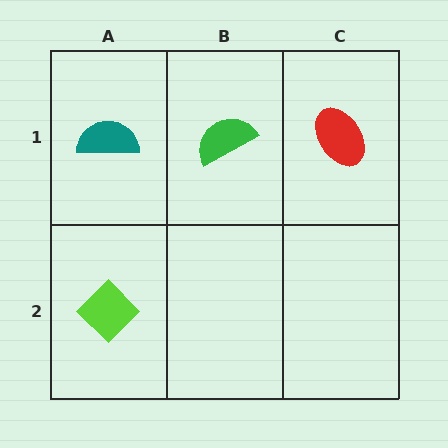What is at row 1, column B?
A green semicircle.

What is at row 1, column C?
A red ellipse.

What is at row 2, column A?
A lime diamond.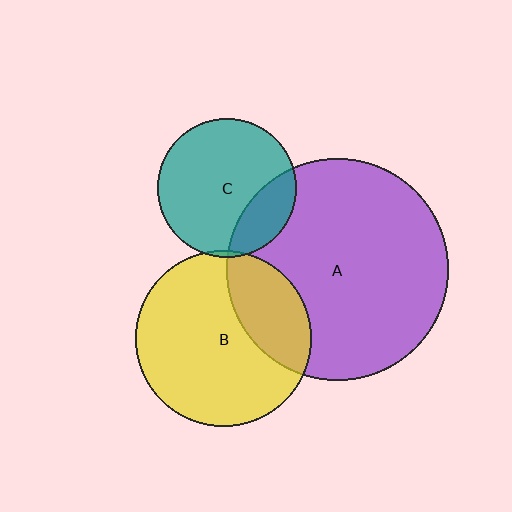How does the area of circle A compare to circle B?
Approximately 1.6 times.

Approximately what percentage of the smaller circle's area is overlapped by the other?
Approximately 30%.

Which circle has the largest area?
Circle A (purple).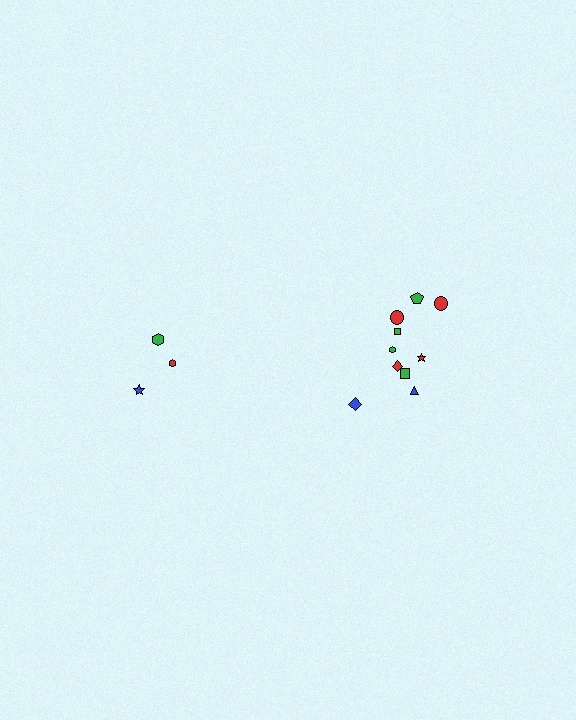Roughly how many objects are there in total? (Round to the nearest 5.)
Roughly 15 objects in total.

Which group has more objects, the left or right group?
The right group.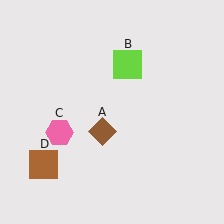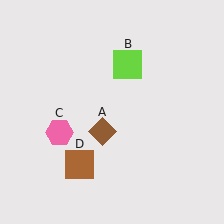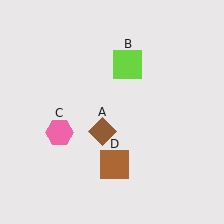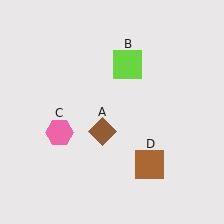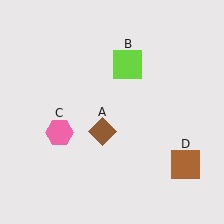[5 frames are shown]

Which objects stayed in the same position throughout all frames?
Brown diamond (object A) and lime square (object B) and pink hexagon (object C) remained stationary.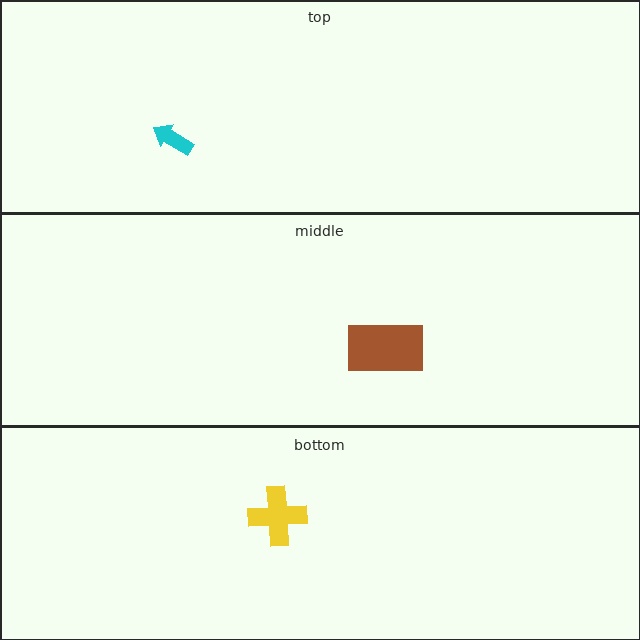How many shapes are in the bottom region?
1.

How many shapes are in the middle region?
1.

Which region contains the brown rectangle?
The middle region.